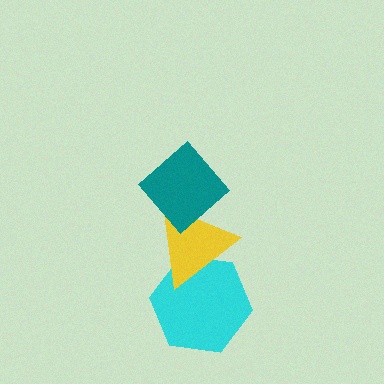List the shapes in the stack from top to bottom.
From top to bottom: the teal diamond, the yellow triangle, the cyan hexagon.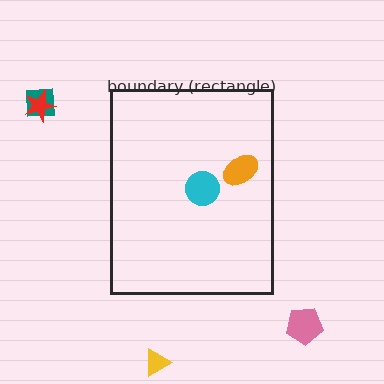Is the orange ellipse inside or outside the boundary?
Inside.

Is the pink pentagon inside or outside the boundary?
Outside.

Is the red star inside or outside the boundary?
Outside.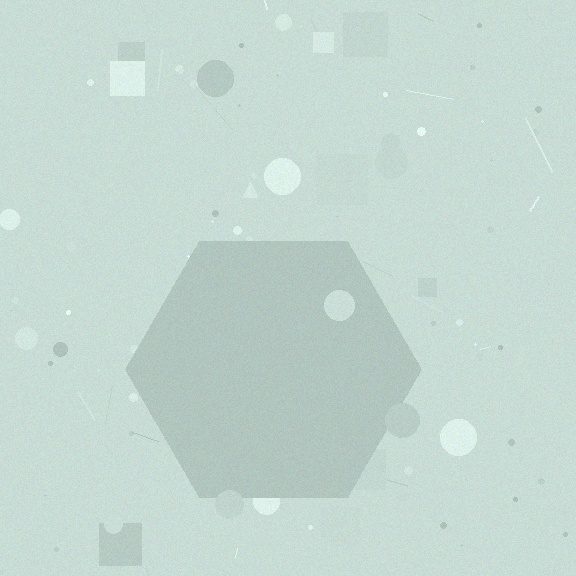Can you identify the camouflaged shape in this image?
The camouflaged shape is a hexagon.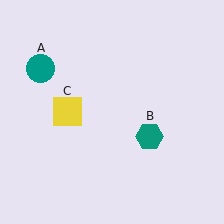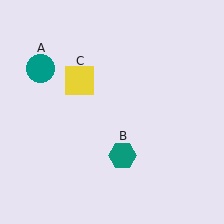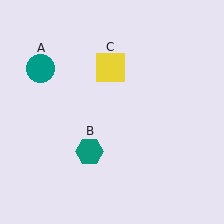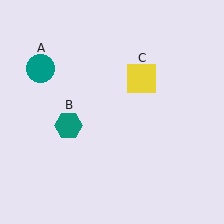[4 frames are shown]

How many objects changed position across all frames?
2 objects changed position: teal hexagon (object B), yellow square (object C).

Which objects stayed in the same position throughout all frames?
Teal circle (object A) remained stationary.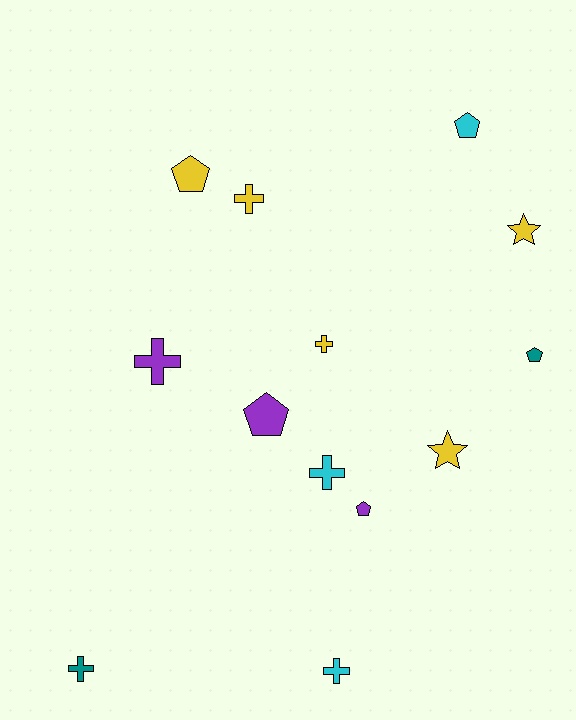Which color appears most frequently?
Yellow, with 5 objects.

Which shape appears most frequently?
Cross, with 6 objects.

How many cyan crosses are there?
There are 2 cyan crosses.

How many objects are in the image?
There are 13 objects.